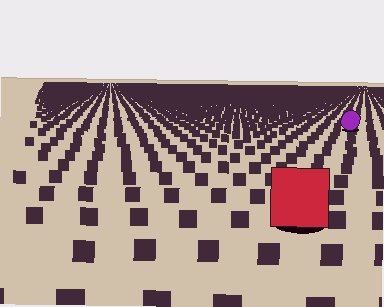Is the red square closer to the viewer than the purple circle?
Yes. The red square is closer — you can tell from the texture gradient: the ground texture is coarser near it.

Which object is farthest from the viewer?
The purple circle is farthest from the viewer. It appears smaller and the ground texture around it is denser.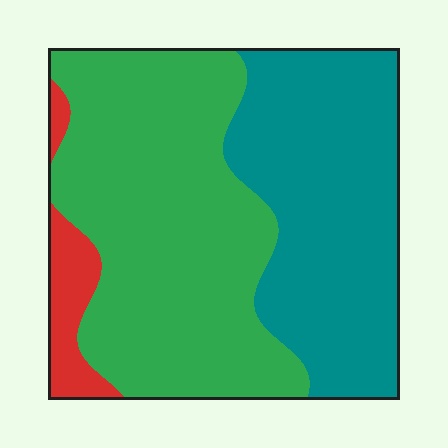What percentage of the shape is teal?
Teal covers around 40% of the shape.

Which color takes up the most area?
Green, at roughly 55%.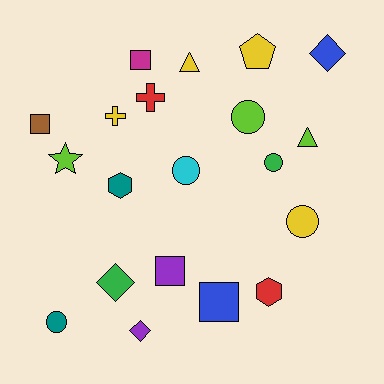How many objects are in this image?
There are 20 objects.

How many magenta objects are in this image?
There is 1 magenta object.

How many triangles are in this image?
There are 2 triangles.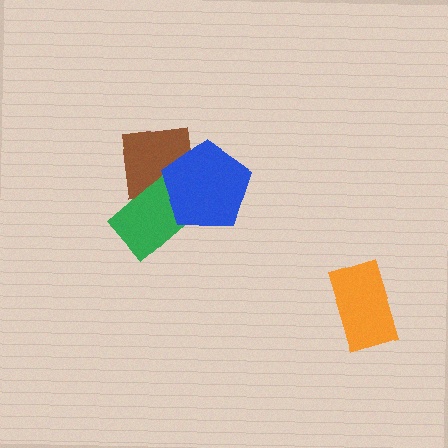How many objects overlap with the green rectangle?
2 objects overlap with the green rectangle.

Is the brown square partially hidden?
Yes, it is partially covered by another shape.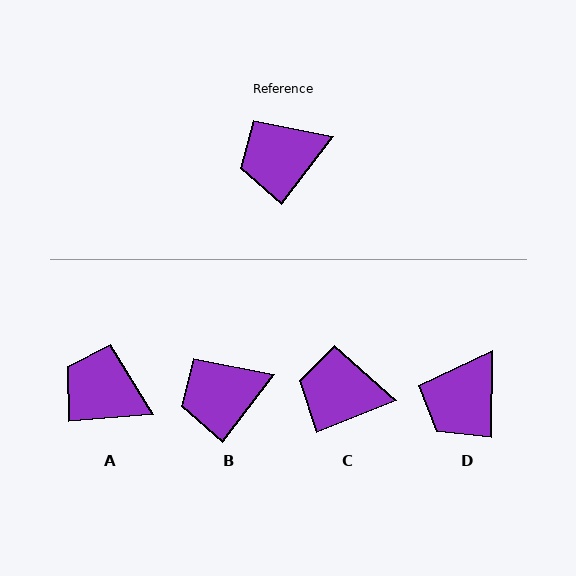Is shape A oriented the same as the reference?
No, it is off by about 48 degrees.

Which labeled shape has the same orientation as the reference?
B.